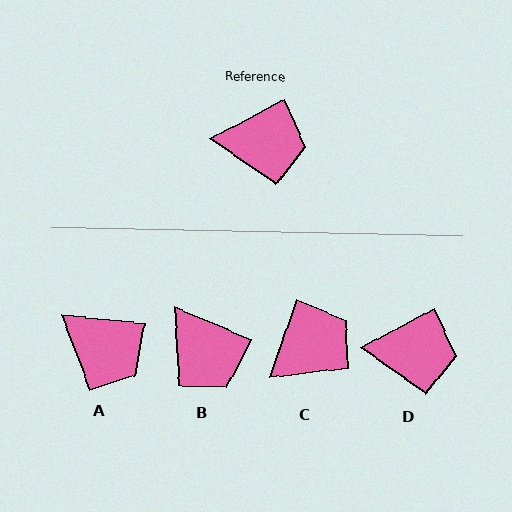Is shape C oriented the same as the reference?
No, it is off by about 42 degrees.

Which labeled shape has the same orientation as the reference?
D.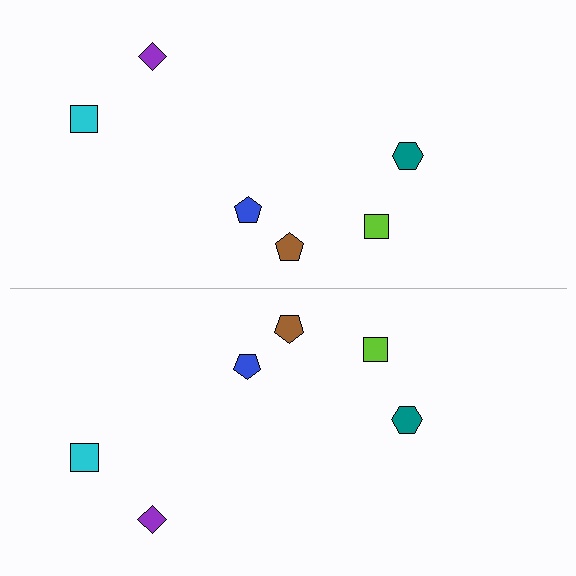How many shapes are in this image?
There are 12 shapes in this image.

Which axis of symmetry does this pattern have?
The pattern has a horizontal axis of symmetry running through the center of the image.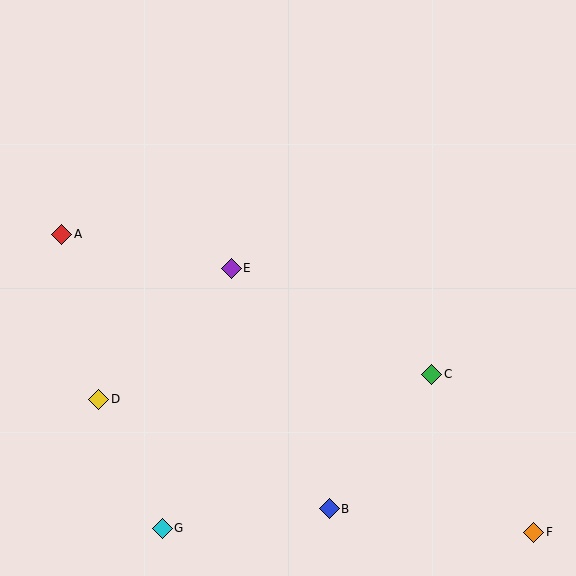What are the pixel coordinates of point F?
Point F is at (534, 532).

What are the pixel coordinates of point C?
Point C is at (432, 374).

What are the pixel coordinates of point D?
Point D is at (99, 399).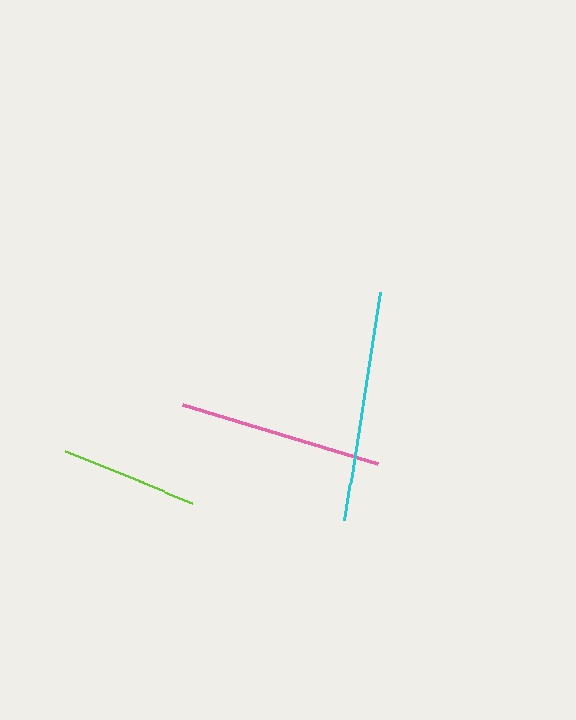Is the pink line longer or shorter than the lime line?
The pink line is longer than the lime line.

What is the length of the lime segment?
The lime segment is approximately 138 pixels long.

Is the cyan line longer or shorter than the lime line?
The cyan line is longer than the lime line.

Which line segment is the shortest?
The lime line is the shortest at approximately 138 pixels.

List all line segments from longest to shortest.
From longest to shortest: cyan, pink, lime.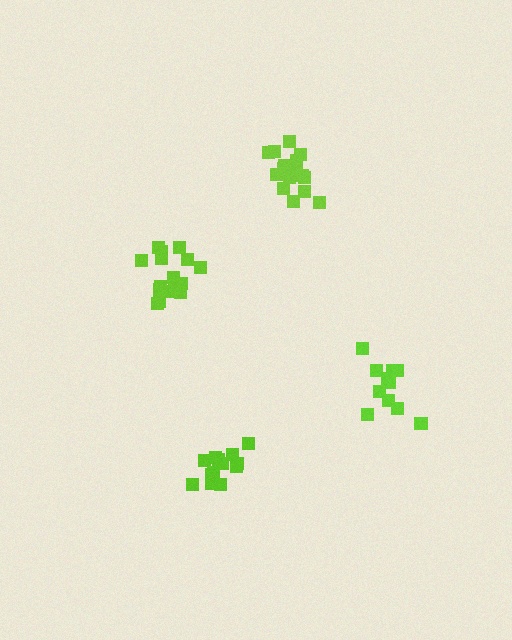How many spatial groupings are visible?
There are 4 spatial groupings.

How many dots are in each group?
Group 1: 16 dots, Group 2: 13 dots, Group 3: 16 dots, Group 4: 11 dots (56 total).